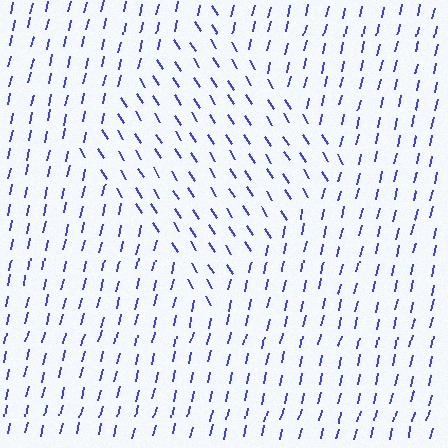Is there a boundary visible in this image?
Yes, there is a texture boundary formed by a change in line orientation.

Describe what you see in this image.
The image is filled with small blue line segments. A diamond region in the image has lines oriented differently from the surrounding lines, creating a visible texture boundary.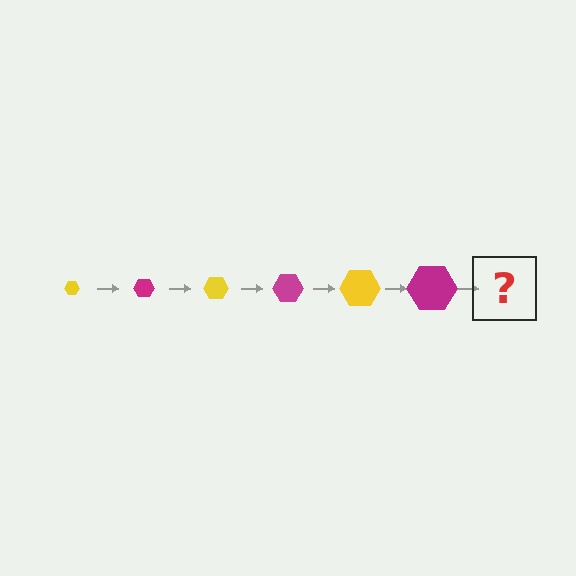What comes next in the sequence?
The next element should be a yellow hexagon, larger than the previous one.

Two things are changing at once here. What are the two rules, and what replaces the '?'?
The two rules are that the hexagon grows larger each step and the color cycles through yellow and magenta. The '?' should be a yellow hexagon, larger than the previous one.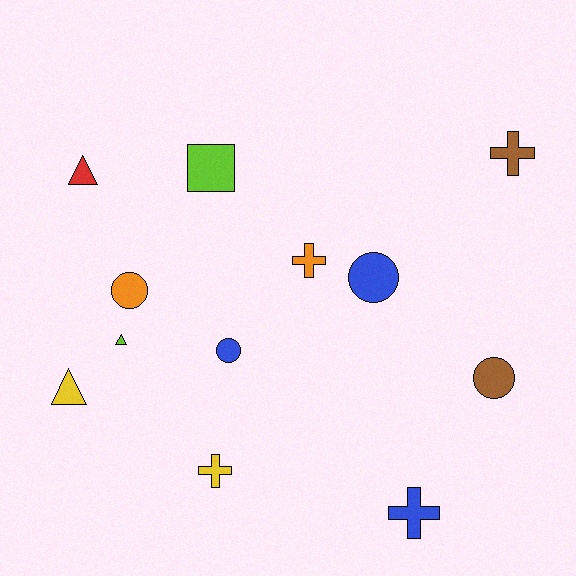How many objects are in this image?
There are 12 objects.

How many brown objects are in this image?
There are 2 brown objects.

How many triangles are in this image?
There are 3 triangles.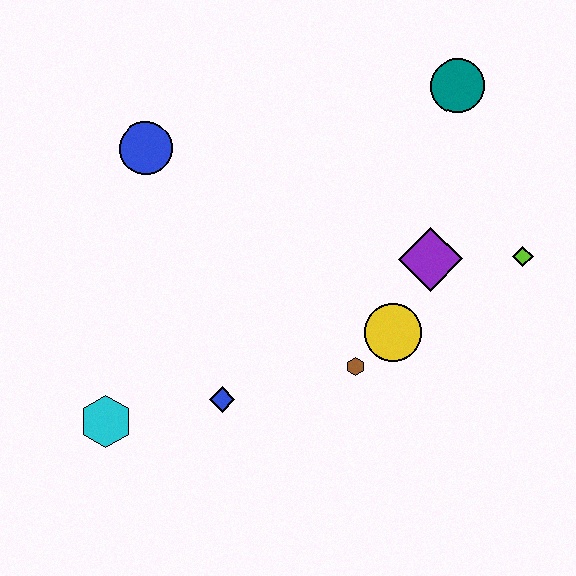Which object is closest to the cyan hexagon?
The blue diamond is closest to the cyan hexagon.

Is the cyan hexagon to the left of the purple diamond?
Yes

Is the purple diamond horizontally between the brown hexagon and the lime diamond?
Yes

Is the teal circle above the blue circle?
Yes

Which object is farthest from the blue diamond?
The teal circle is farthest from the blue diamond.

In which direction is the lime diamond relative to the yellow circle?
The lime diamond is to the right of the yellow circle.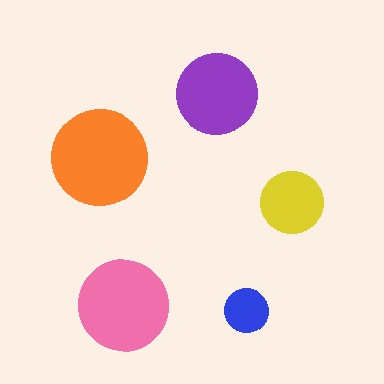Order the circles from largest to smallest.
the orange one, the pink one, the purple one, the yellow one, the blue one.